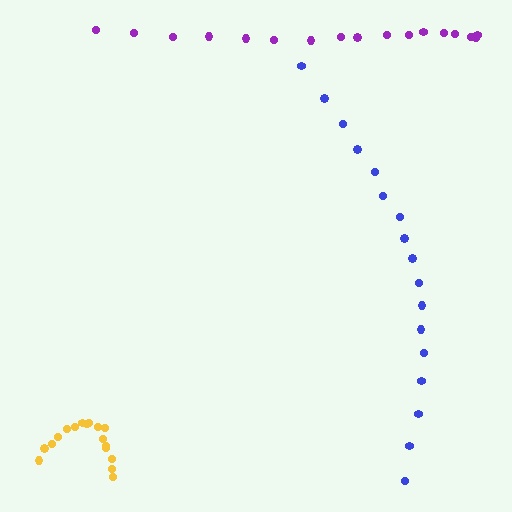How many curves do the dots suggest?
There are 3 distinct paths.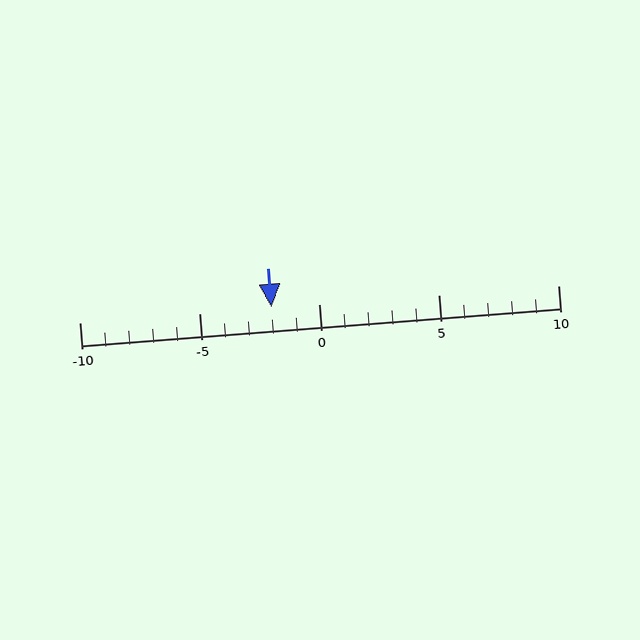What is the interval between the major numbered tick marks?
The major tick marks are spaced 5 units apart.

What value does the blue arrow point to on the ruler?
The blue arrow points to approximately -2.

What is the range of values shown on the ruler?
The ruler shows values from -10 to 10.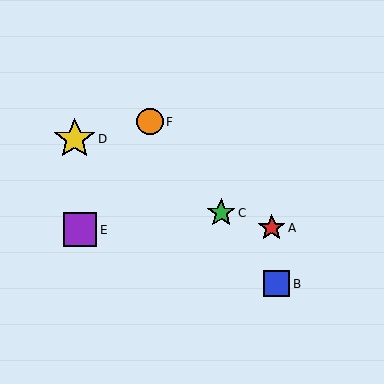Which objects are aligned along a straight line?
Objects B, C, F are aligned along a straight line.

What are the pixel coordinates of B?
Object B is at (276, 284).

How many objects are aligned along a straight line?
3 objects (B, C, F) are aligned along a straight line.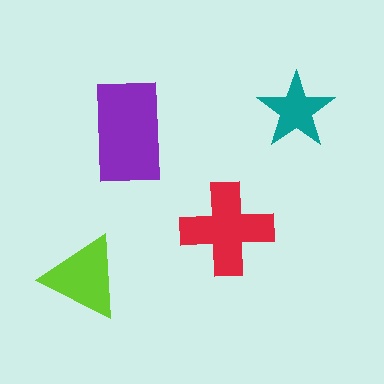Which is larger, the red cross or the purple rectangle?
The purple rectangle.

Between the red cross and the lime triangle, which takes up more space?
The red cross.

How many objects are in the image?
There are 4 objects in the image.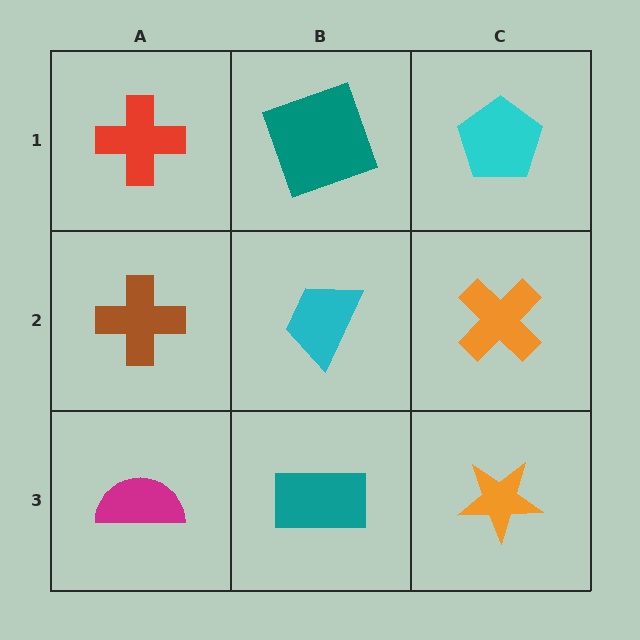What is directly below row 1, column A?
A brown cross.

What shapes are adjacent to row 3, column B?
A cyan trapezoid (row 2, column B), a magenta semicircle (row 3, column A), an orange star (row 3, column C).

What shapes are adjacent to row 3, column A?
A brown cross (row 2, column A), a teal rectangle (row 3, column B).